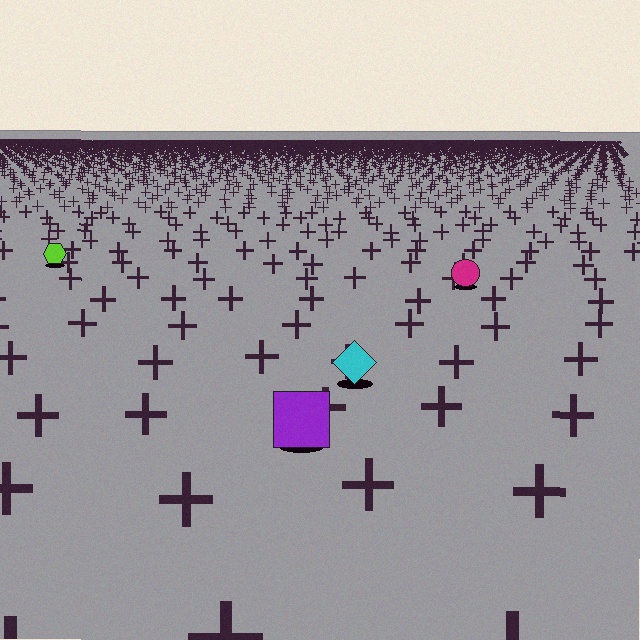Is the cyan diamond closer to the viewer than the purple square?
No. The purple square is closer — you can tell from the texture gradient: the ground texture is coarser near it.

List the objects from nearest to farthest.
From nearest to farthest: the purple square, the cyan diamond, the magenta circle, the lime hexagon.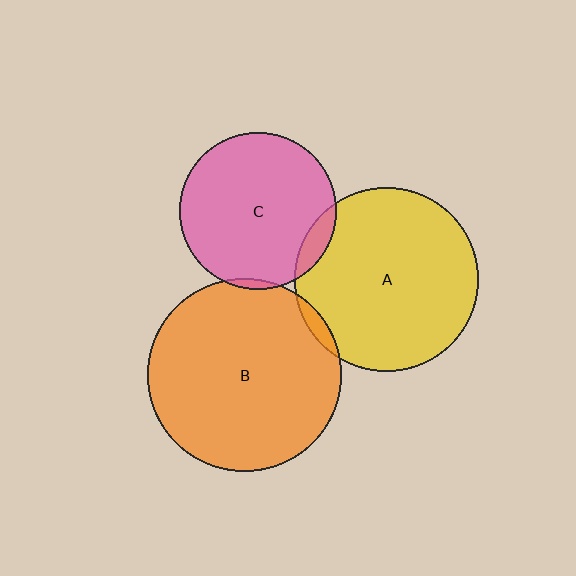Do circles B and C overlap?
Yes.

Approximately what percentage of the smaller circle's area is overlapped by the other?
Approximately 5%.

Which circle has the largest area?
Circle B (orange).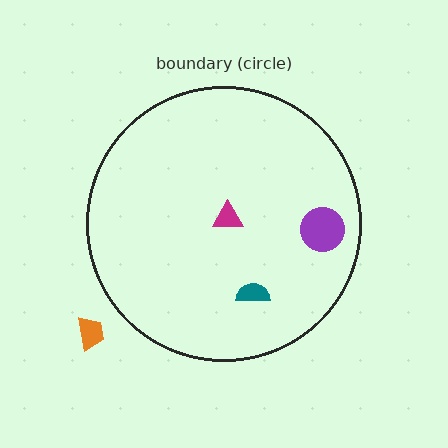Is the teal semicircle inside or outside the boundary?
Inside.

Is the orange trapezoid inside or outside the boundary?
Outside.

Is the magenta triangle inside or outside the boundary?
Inside.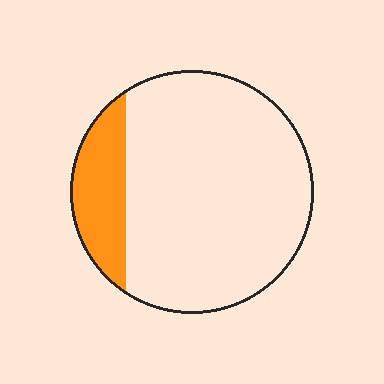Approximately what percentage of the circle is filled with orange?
Approximately 15%.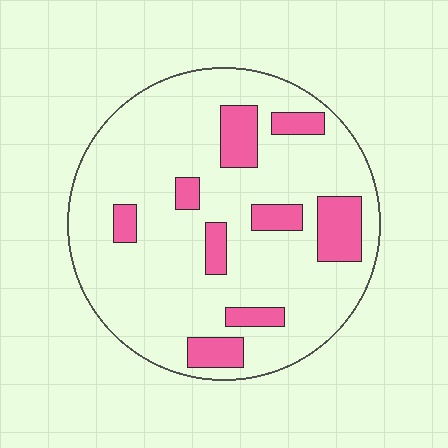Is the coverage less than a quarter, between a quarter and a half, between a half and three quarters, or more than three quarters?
Less than a quarter.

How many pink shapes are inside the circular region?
9.